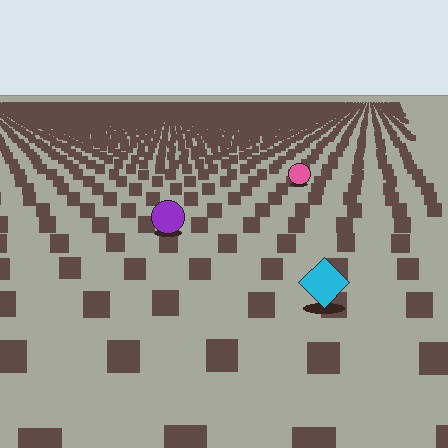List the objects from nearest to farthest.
From nearest to farthest: the cyan diamond, the purple circle, the pink circle.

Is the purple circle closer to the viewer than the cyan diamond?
No. The cyan diamond is closer — you can tell from the texture gradient: the ground texture is coarser near it.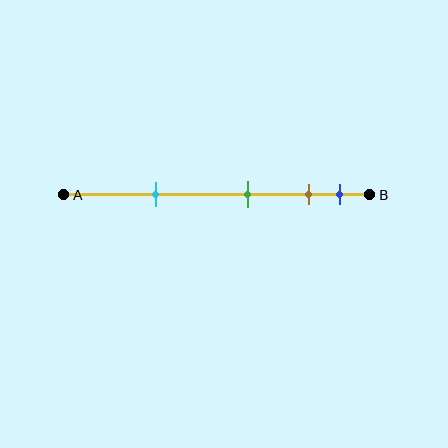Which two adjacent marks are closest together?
The brown and blue marks are the closest adjacent pair.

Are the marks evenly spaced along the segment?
No, the marks are not evenly spaced.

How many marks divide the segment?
There are 4 marks dividing the segment.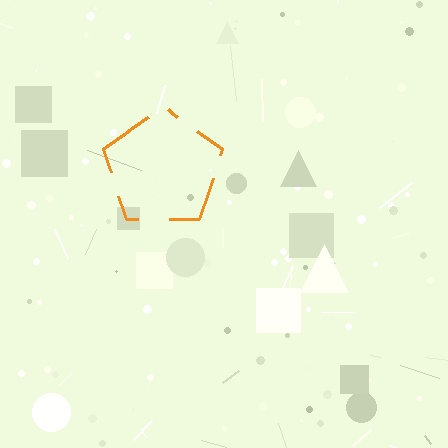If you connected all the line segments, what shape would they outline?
They would outline a pentagon.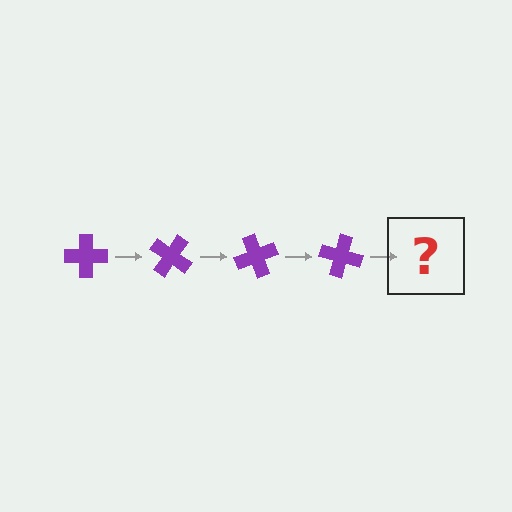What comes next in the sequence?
The next element should be a purple cross rotated 140 degrees.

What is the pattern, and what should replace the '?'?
The pattern is that the cross rotates 35 degrees each step. The '?' should be a purple cross rotated 140 degrees.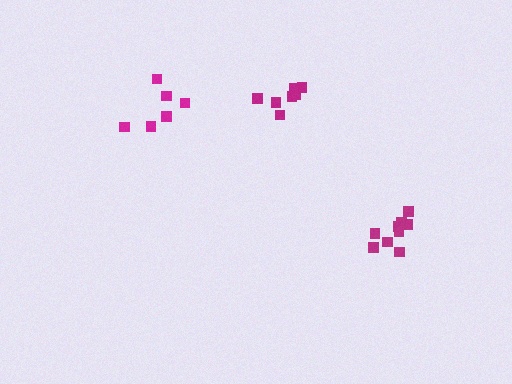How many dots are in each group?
Group 1: 7 dots, Group 2: 6 dots, Group 3: 9 dots (22 total).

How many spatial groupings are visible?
There are 3 spatial groupings.